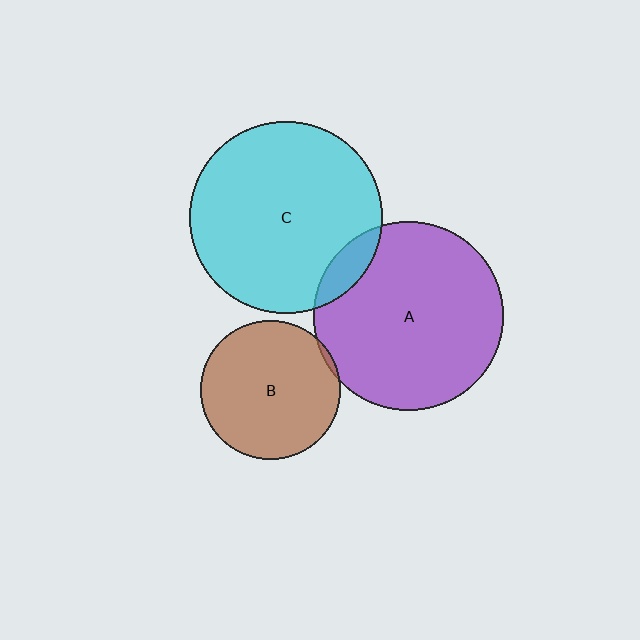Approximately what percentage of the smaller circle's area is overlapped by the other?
Approximately 10%.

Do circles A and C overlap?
Yes.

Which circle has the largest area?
Circle C (cyan).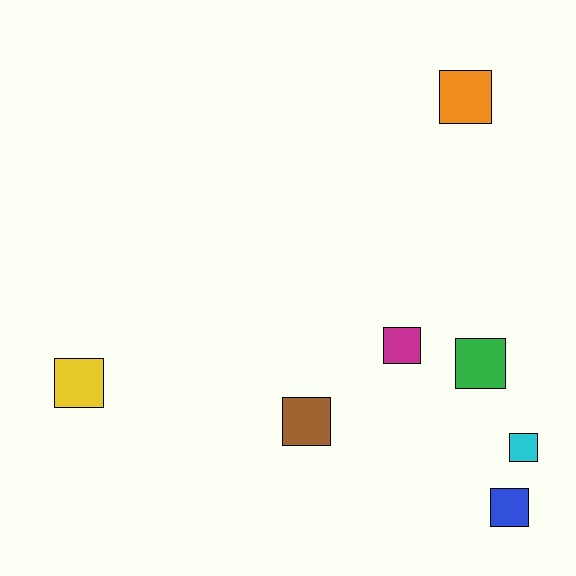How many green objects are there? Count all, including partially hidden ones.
There is 1 green object.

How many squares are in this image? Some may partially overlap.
There are 7 squares.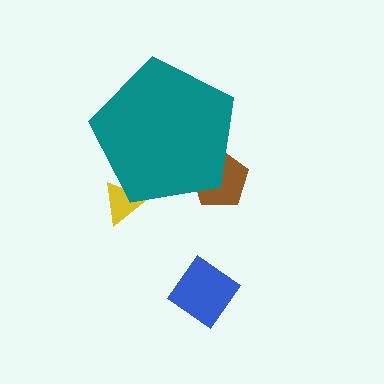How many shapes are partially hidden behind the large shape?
2 shapes are partially hidden.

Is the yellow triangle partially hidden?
Yes, the yellow triangle is partially hidden behind the teal pentagon.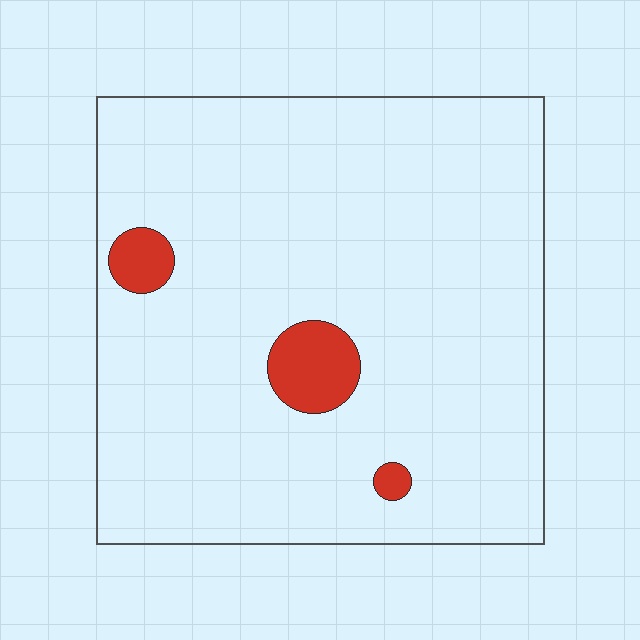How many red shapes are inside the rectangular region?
3.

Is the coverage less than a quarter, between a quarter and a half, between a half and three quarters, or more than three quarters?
Less than a quarter.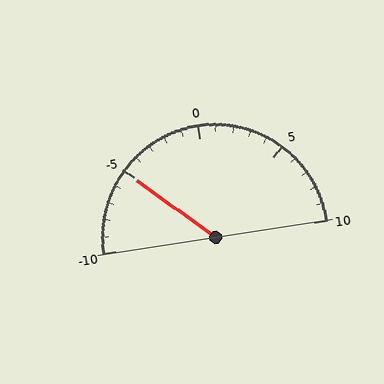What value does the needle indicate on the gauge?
The needle indicates approximately -5.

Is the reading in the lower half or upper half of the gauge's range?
The reading is in the lower half of the range (-10 to 10).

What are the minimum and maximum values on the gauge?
The gauge ranges from -10 to 10.